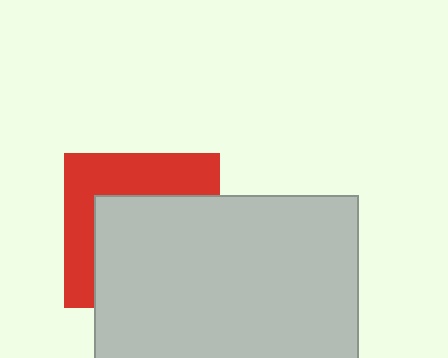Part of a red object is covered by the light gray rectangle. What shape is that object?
It is a square.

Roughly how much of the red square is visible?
A small part of it is visible (roughly 41%).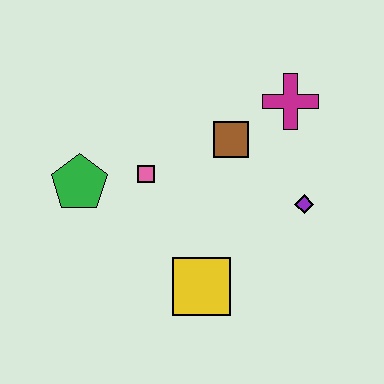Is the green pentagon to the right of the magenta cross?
No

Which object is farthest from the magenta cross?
The green pentagon is farthest from the magenta cross.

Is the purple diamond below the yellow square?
No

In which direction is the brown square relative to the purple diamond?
The brown square is to the left of the purple diamond.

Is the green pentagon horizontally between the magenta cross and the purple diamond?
No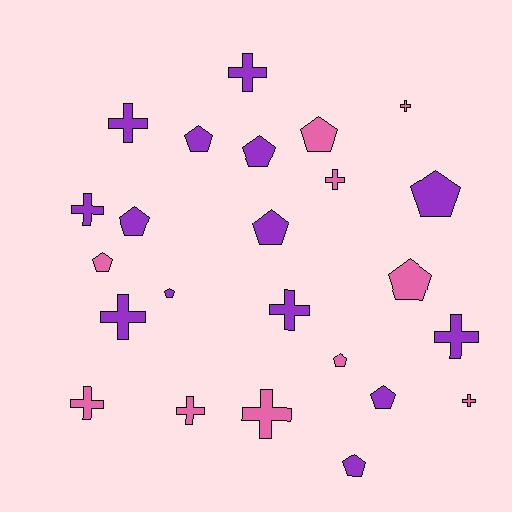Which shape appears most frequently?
Pentagon, with 12 objects.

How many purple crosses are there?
There are 6 purple crosses.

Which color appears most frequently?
Purple, with 14 objects.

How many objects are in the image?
There are 24 objects.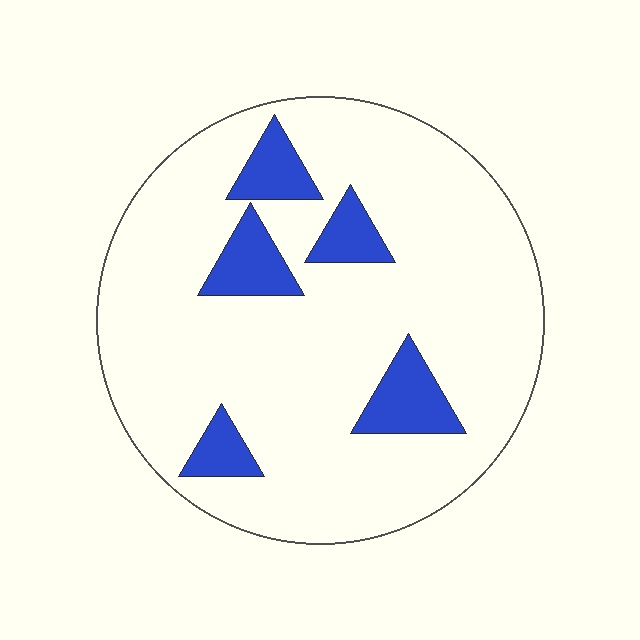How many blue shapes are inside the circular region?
5.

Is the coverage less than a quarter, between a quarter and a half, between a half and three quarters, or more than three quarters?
Less than a quarter.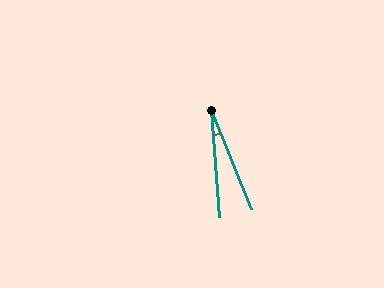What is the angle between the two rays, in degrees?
Approximately 18 degrees.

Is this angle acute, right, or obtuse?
It is acute.